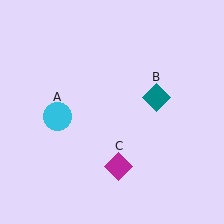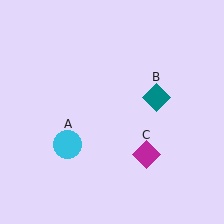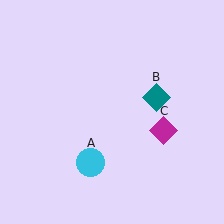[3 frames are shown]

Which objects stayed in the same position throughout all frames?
Teal diamond (object B) remained stationary.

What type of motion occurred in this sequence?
The cyan circle (object A), magenta diamond (object C) rotated counterclockwise around the center of the scene.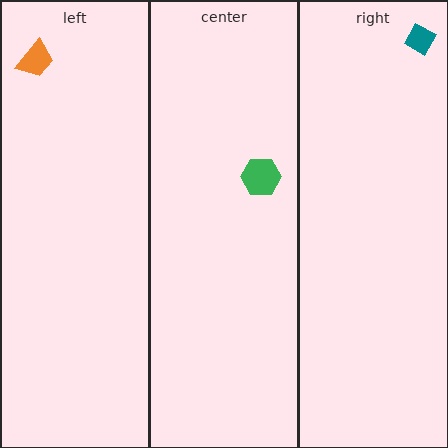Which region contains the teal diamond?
The right region.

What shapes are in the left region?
The orange trapezoid.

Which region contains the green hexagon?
The center region.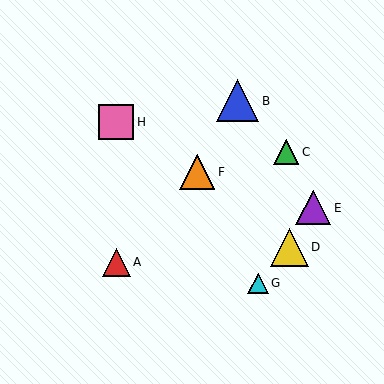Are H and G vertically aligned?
No, H is at x≈116 and G is at x≈258.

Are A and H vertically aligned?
Yes, both are at x≈116.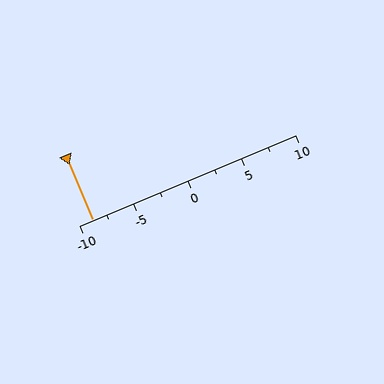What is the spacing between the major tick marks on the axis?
The major ticks are spaced 5 apart.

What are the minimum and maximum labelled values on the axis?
The axis runs from -10 to 10.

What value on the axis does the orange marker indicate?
The marker indicates approximately -8.8.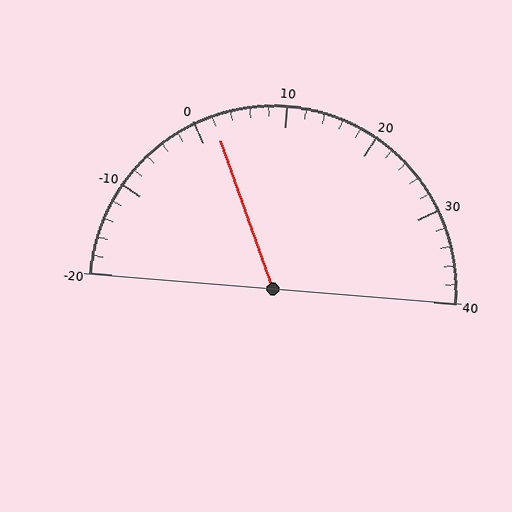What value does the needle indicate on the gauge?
The needle indicates approximately 2.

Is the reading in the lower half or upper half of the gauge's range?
The reading is in the lower half of the range (-20 to 40).